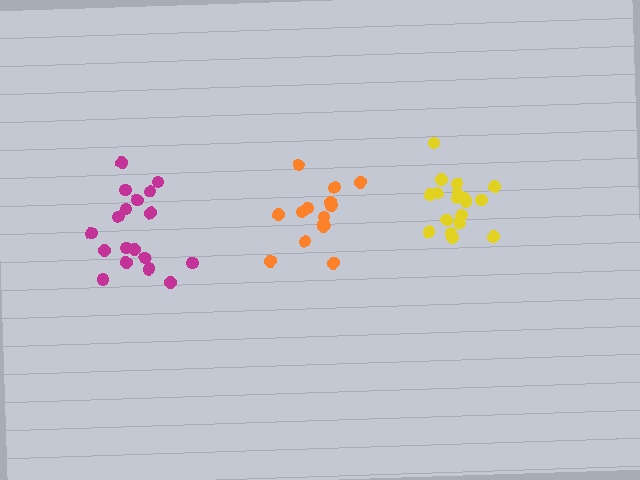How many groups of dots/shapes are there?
There are 3 groups.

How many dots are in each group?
Group 1: 18 dots, Group 2: 14 dots, Group 3: 18 dots (50 total).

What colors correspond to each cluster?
The clusters are colored: magenta, orange, yellow.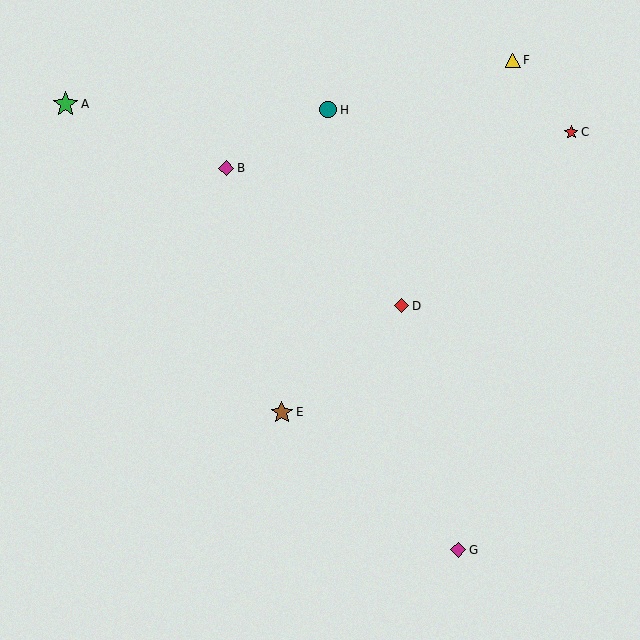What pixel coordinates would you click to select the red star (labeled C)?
Click at (571, 132) to select the red star C.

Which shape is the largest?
The green star (labeled A) is the largest.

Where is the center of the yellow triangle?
The center of the yellow triangle is at (513, 60).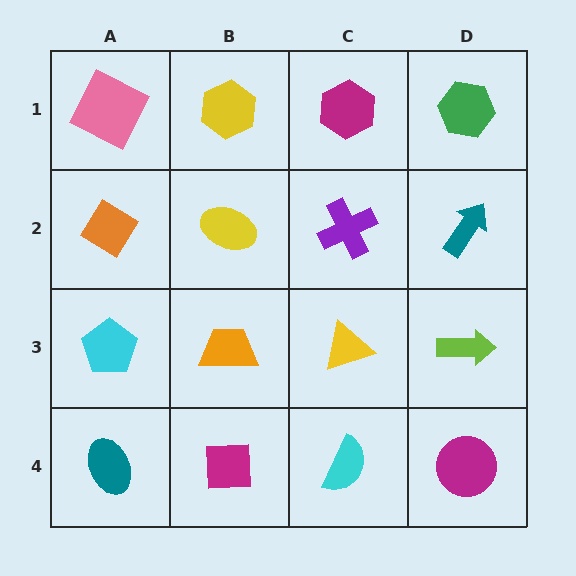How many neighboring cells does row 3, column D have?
3.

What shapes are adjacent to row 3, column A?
An orange diamond (row 2, column A), a teal ellipse (row 4, column A), an orange trapezoid (row 3, column B).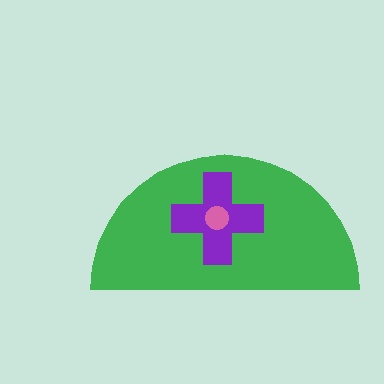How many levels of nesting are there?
3.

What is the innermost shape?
The pink circle.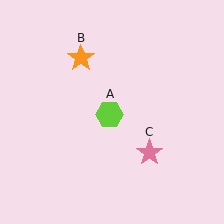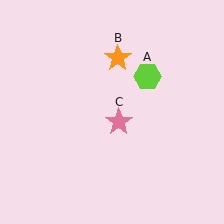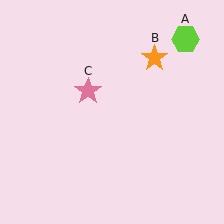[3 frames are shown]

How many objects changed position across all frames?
3 objects changed position: lime hexagon (object A), orange star (object B), pink star (object C).